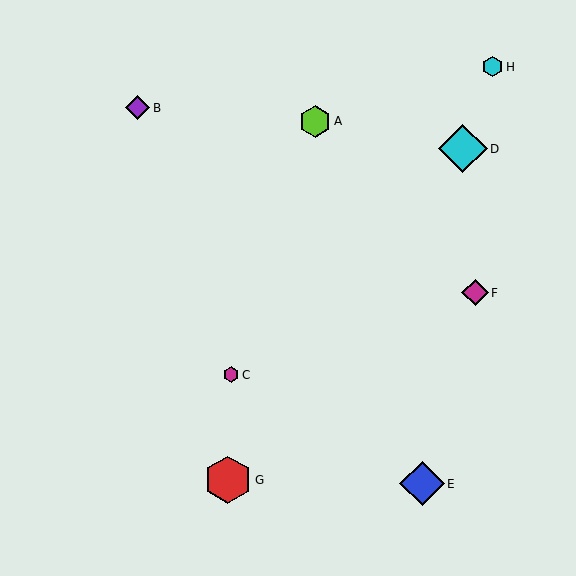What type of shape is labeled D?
Shape D is a cyan diamond.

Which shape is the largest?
The cyan diamond (labeled D) is the largest.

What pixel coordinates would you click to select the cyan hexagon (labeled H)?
Click at (492, 67) to select the cyan hexagon H.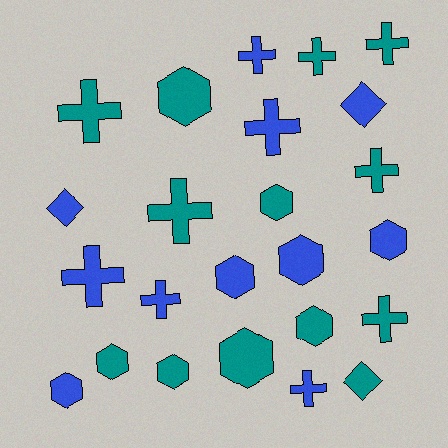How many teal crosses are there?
There are 6 teal crosses.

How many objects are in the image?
There are 24 objects.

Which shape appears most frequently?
Cross, with 11 objects.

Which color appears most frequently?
Teal, with 13 objects.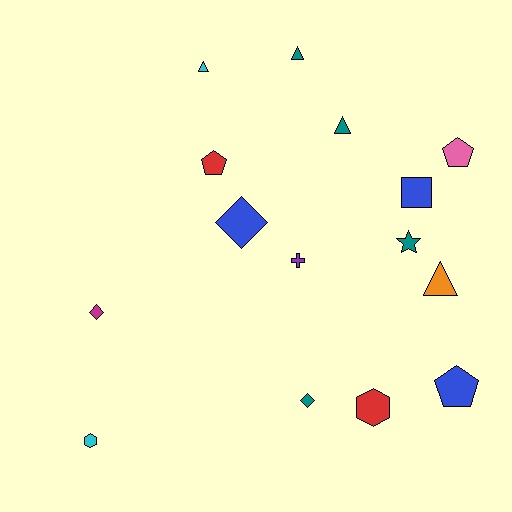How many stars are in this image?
There is 1 star.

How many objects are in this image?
There are 15 objects.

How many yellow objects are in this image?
There are no yellow objects.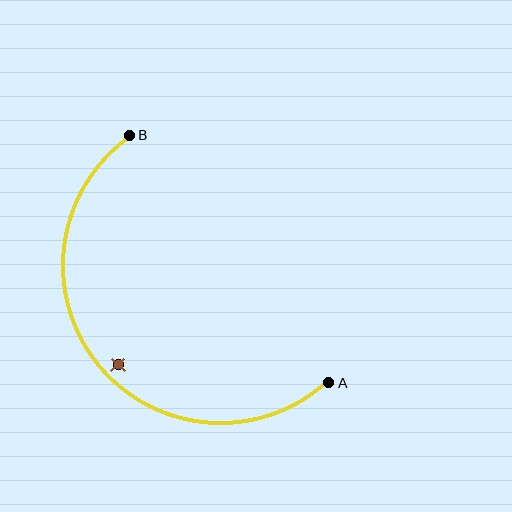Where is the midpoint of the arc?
The arc midpoint is the point on the curve farthest from the straight line joining A and B. It sits below and to the left of that line.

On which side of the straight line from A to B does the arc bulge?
The arc bulges below and to the left of the straight line connecting A and B.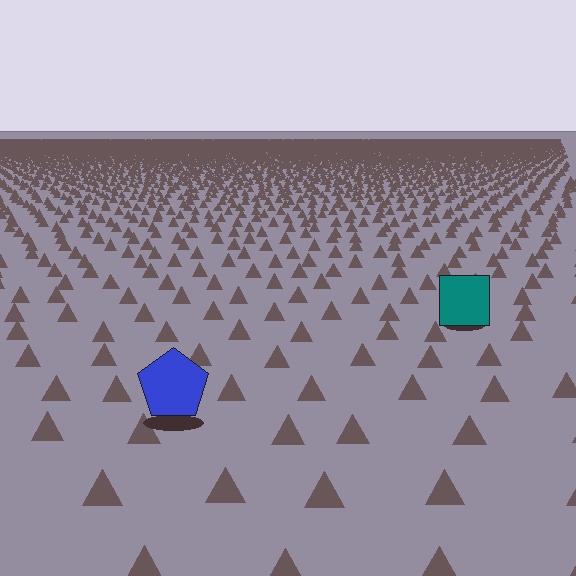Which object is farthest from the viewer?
The teal square is farthest from the viewer. It appears smaller and the ground texture around it is denser.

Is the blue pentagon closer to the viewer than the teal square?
Yes. The blue pentagon is closer — you can tell from the texture gradient: the ground texture is coarser near it.